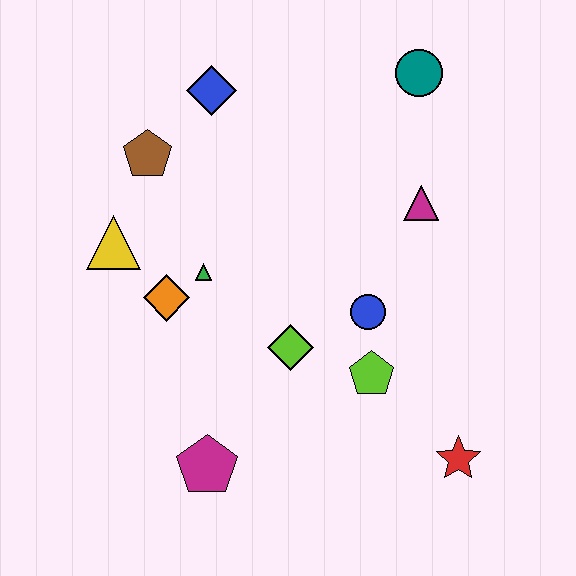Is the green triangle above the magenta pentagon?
Yes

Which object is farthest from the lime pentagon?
The blue diamond is farthest from the lime pentagon.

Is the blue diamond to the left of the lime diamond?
Yes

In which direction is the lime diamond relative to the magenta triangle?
The lime diamond is below the magenta triangle.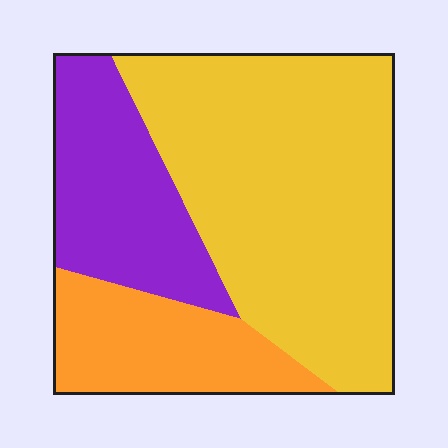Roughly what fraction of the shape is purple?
Purple takes up about one quarter (1/4) of the shape.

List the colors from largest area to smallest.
From largest to smallest: yellow, purple, orange.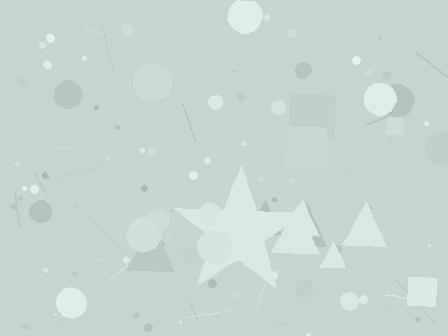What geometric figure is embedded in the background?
A star is embedded in the background.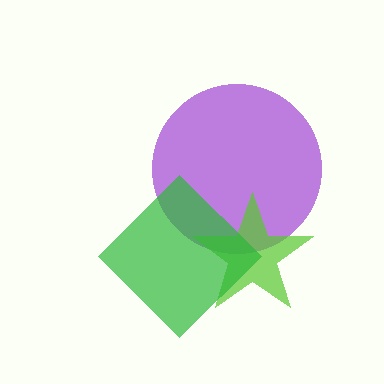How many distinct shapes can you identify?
There are 3 distinct shapes: a purple circle, a lime star, a green diamond.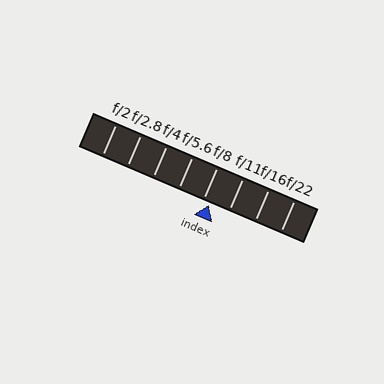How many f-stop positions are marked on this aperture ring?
There are 8 f-stop positions marked.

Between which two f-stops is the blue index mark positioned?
The index mark is between f/8 and f/11.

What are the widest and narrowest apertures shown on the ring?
The widest aperture shown is f/2 and the narrowest is f/22.